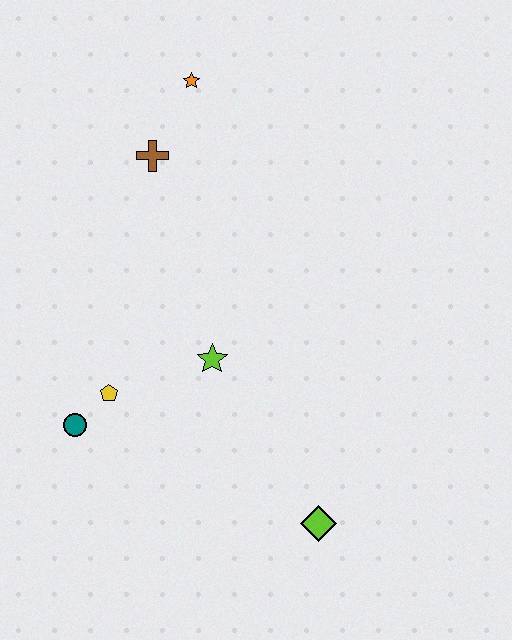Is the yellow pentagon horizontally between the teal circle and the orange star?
Yes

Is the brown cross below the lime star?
No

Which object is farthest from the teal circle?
The orange star is farthest from the teal circle.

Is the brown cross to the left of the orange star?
Yes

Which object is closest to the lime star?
The yellow pentagon is closest to the lime star.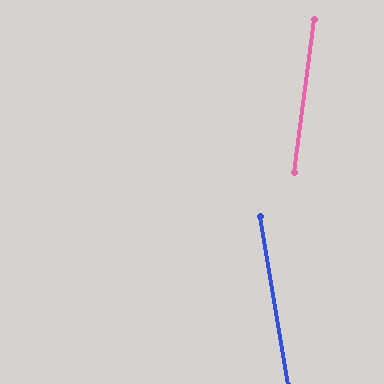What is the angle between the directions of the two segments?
Approximately 17 degrees.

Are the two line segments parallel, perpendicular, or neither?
Neither parallel nor perpendicular — they differ by about 17°.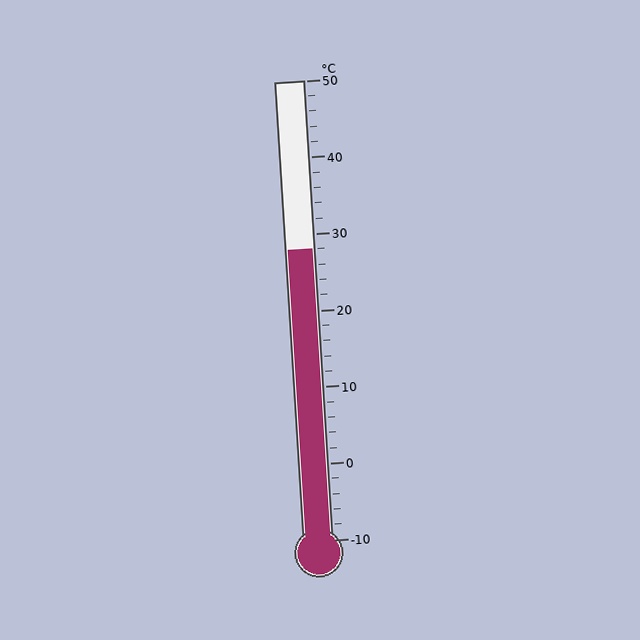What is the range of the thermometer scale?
The thermometer scale ranges from -10°C to 50°C.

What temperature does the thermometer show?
The thermometer shows approximately 28°C.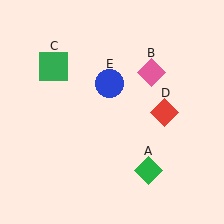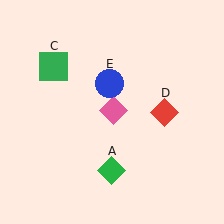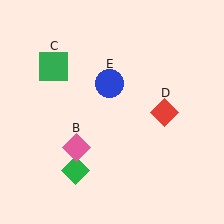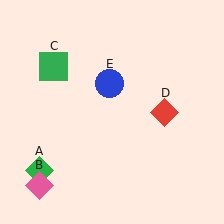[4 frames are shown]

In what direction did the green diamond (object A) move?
The green diamond (object A) moved left.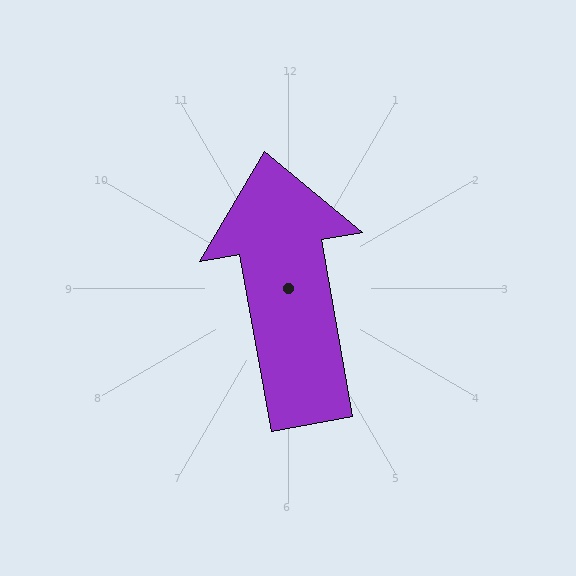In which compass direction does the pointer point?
North.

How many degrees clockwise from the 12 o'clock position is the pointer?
Approximately 350 degrees.